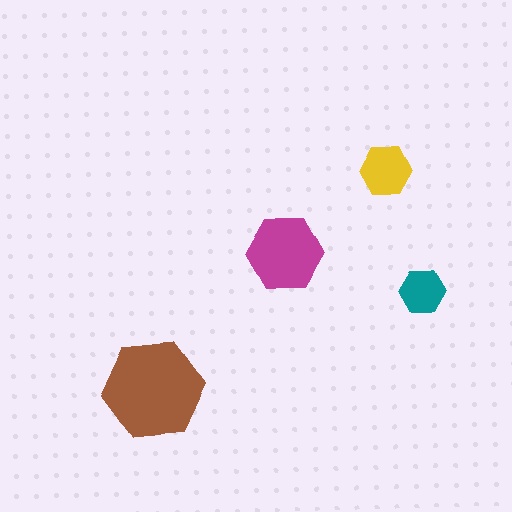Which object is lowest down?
The brown hexagon is bottommost.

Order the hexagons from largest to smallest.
the brown one, the magenta one, the yellow one, the teal one.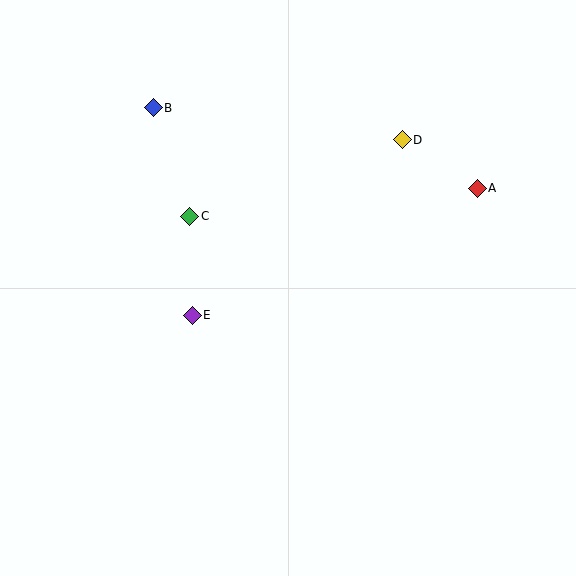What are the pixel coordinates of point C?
Point C is at (190, 216).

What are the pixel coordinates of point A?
Point A is at (477, 188).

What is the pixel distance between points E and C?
The distance between E and C is 99 pixels.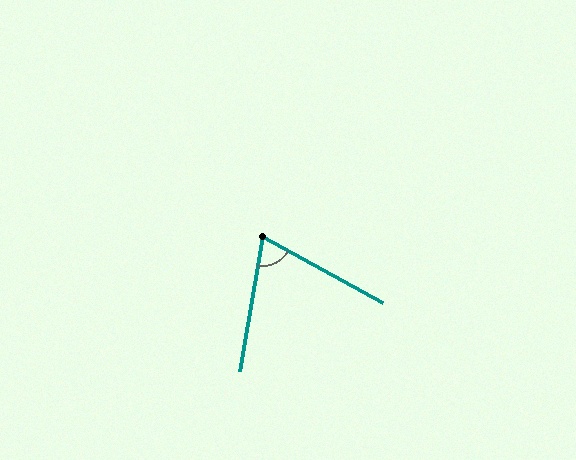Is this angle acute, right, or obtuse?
It is acute.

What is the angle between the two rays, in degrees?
Approximately 71 degrees.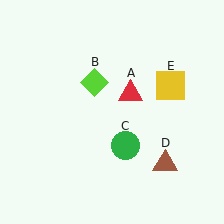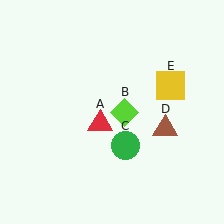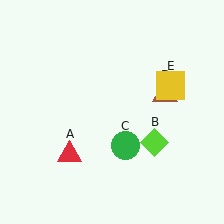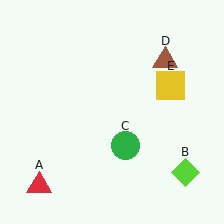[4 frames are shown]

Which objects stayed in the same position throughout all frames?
Green circle (object C) and yellow square (object E) remained stationary.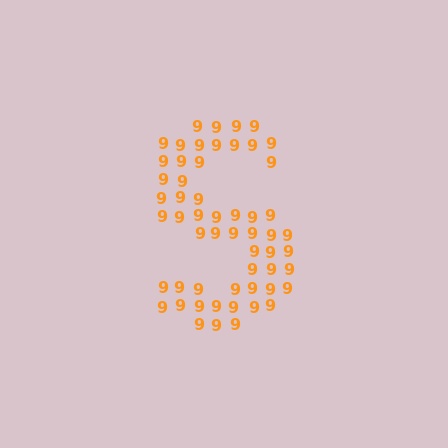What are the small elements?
The small elements are digit 9's.